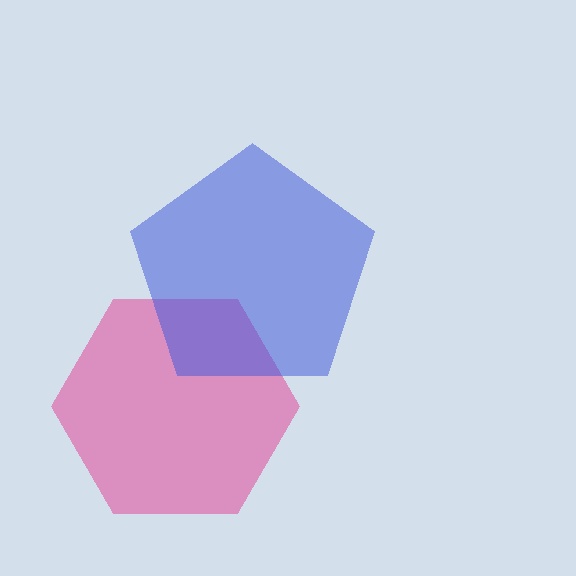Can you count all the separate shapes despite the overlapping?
Yes, there are 2 separate shapes.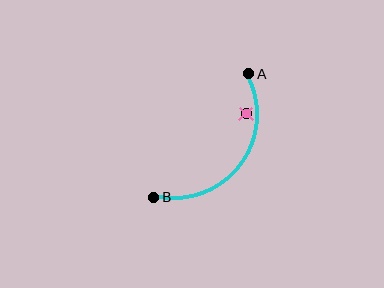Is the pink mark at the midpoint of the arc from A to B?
No — the pink mark does not lie on the arc at all. It sits slightly inside the curve.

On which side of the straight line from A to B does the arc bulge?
The arc bulges below and to the right of the straight line connecting A and B.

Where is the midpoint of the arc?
The arc midpoint is the point on the curve farthest from the straight line joining A and B. It sits below and to the right of that line.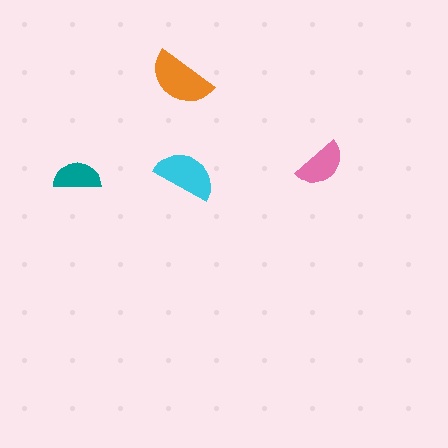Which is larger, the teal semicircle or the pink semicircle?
The pink one.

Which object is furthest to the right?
The pink semicircle is rightmost.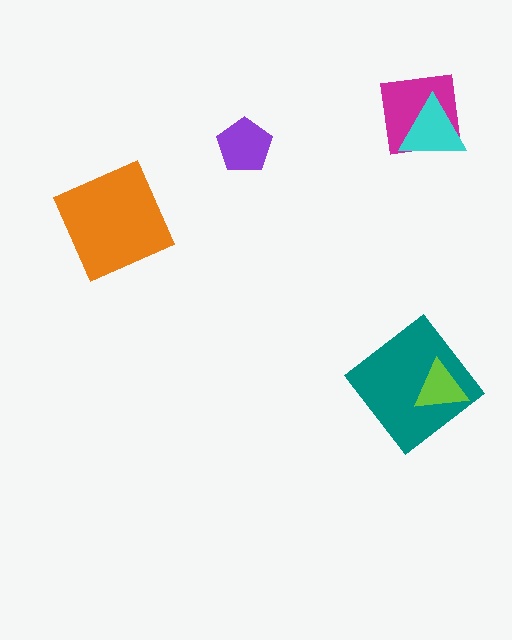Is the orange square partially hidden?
No, no other shape covers it.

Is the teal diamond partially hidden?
Yes, it is partially covered by another shape.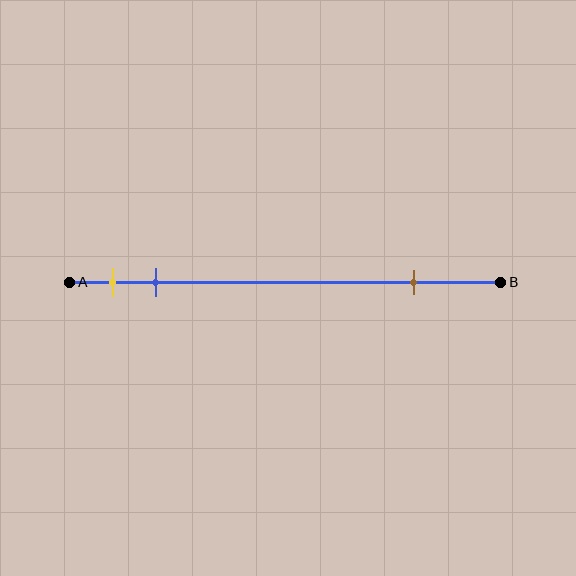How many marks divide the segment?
There are 3 marks dividing the segment.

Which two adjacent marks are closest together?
The yellow and blue marks are the closest adjacent pair.